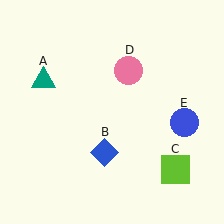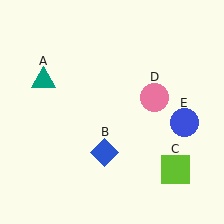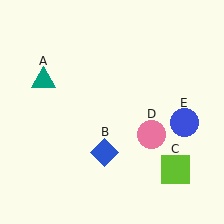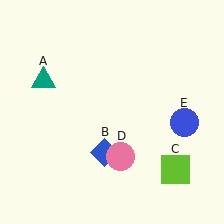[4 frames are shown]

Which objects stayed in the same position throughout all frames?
Teal triangle (object A) and blue diamond (object B) and lime square (object C) and blue circle (object E) remained stationary.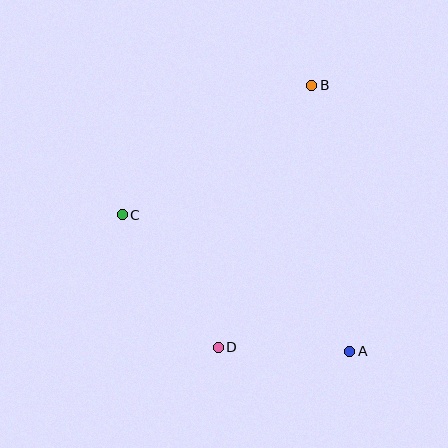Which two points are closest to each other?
Points A and D are closest to each other.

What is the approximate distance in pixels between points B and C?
The distance between B and C is approximately 230 pixels.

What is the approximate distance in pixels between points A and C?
The distance between A and C is approximately 265 pixels.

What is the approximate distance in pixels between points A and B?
The distance between A and B is approximately 269 pixels.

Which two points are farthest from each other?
Points B and D are farthest from each other.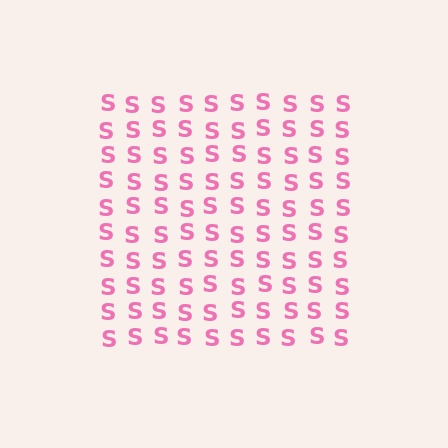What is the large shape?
The large shape is a square.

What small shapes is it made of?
It is made of small letter S's.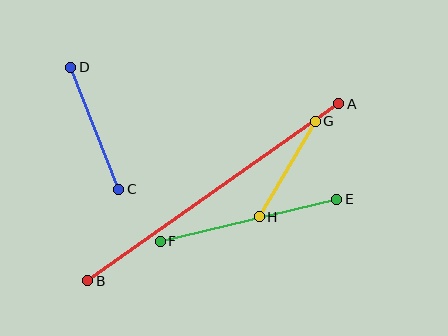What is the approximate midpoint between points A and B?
The midpoint is at approximately (213, 192) pixels.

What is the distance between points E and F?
The distance is approximately 181 pixels.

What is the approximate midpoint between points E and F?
The midpoint is at approximately (249, 220) pixels.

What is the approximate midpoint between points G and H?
The midpoint is at approximately (287, 169) pixels.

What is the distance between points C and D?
The distance is approximately 131 pixels.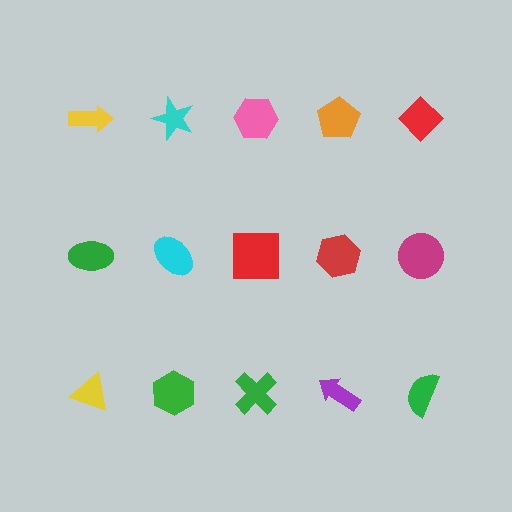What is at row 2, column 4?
A red hexagon.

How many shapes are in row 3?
5 shapes.